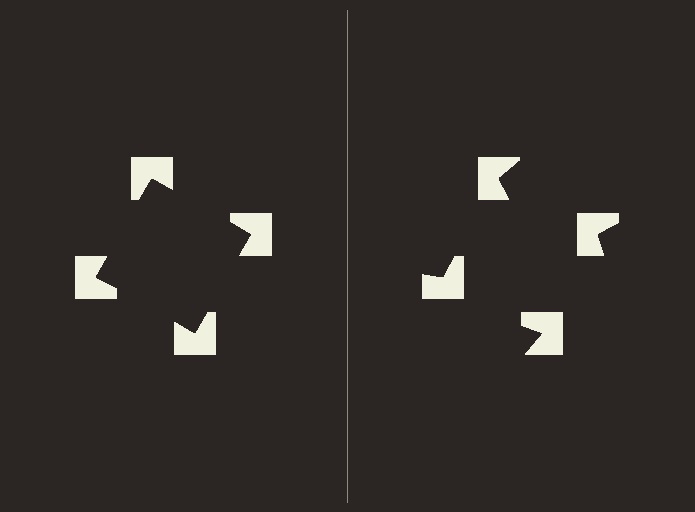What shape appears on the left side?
An illusory square.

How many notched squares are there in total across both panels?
8 — 4 on each side.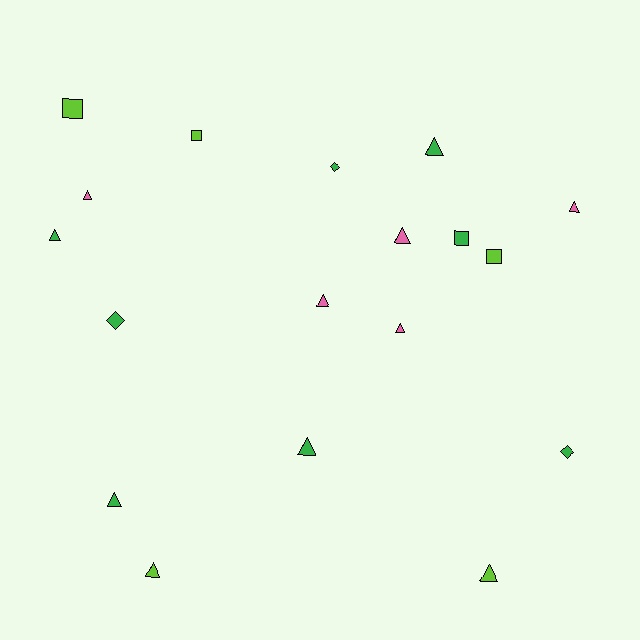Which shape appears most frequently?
Triangle, with 11 objects.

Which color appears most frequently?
Green, with 8 objects.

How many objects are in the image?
There are 18 objects.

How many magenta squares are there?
There are no magenta squares.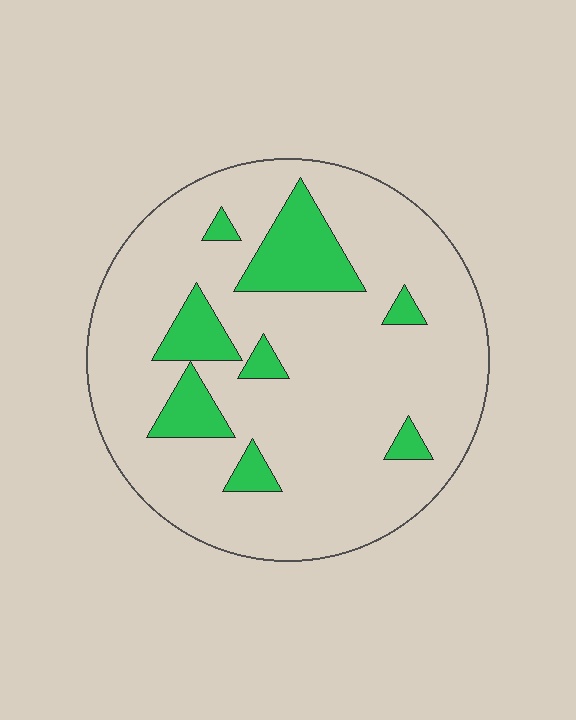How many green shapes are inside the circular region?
8.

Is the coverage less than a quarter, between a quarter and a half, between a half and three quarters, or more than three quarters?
Less than a quarter.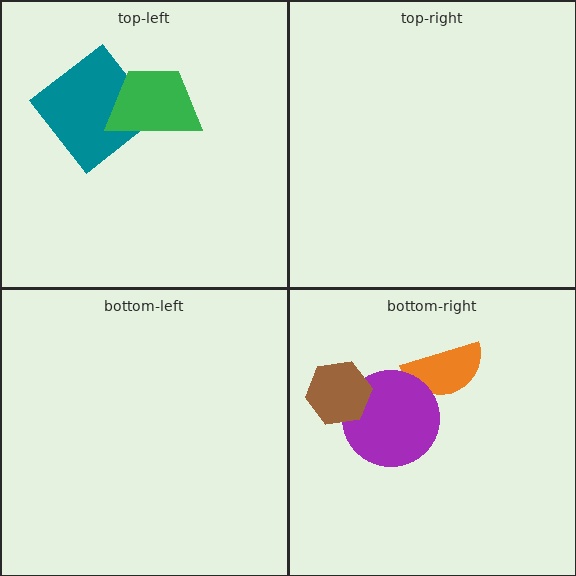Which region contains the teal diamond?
The top-left region.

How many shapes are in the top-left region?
2.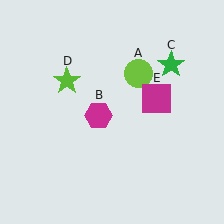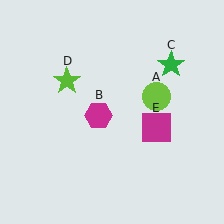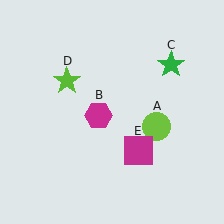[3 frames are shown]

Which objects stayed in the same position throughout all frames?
Magenta hexagon (object B) and green star (object C) and lime star (object D) remained stationary.